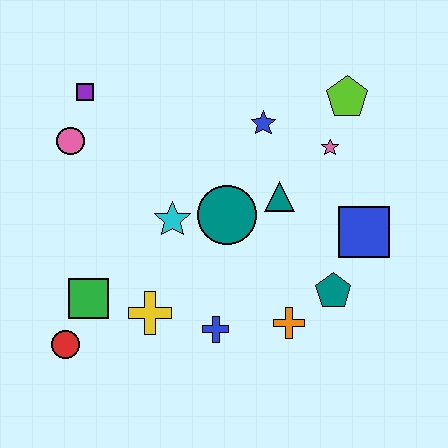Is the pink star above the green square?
Yes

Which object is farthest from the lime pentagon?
The red circle is farthest from the lime pentagon.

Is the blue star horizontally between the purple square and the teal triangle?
Yes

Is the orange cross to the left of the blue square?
Yes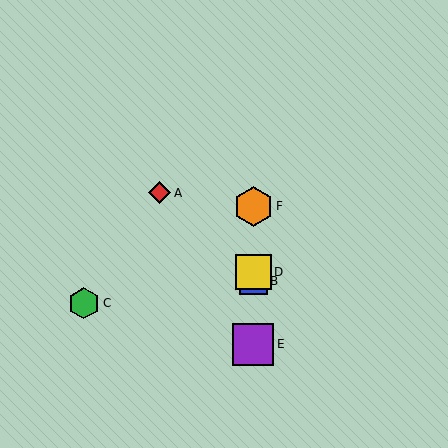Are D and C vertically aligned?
No, D is at x≈253 and C is at x≈84.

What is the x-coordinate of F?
Object F is at x≈253.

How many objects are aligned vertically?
4 objects (B, D, E, F) are aligned vertically.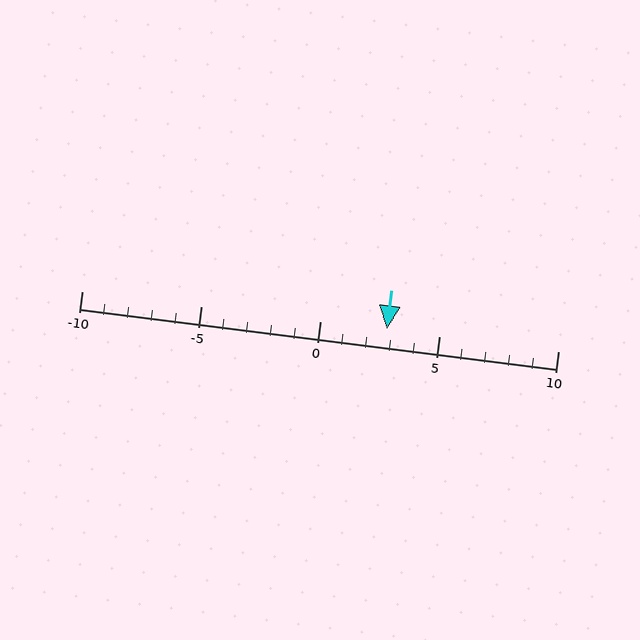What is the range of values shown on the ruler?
The ruler shows values from -10 to 10.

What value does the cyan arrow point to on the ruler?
The cyan arrow points to approximately 3.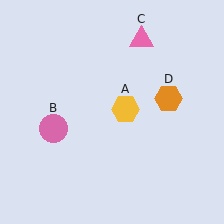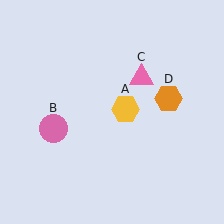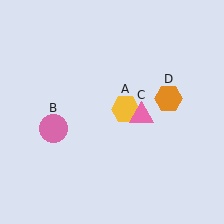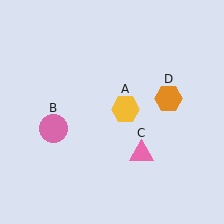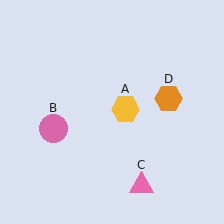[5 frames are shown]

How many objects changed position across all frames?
1 object changed position: pink triangle (object C).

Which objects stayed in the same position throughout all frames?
Yellow hexagon (object A) and pink circle (object B) and orange hexagon (object D) remained stationary.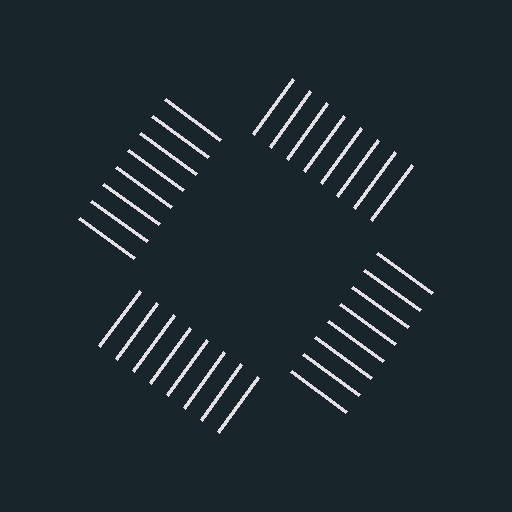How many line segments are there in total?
32 — 8 along each of the 4 edges.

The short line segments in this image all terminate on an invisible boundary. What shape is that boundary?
An illusory square — the line segments terminate on its edges but no continuous stroke is drawn.